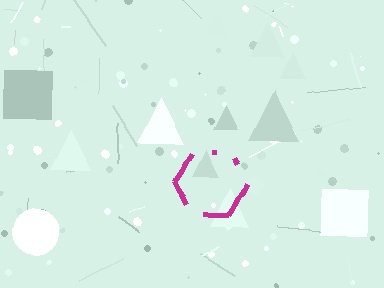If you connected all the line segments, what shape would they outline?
They would outline a hexagon.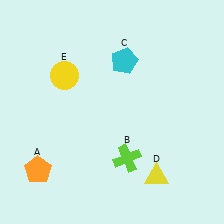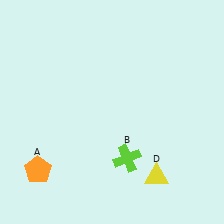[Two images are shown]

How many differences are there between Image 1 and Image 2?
There are 2 differences between the two images.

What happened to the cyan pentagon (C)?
The cyan pentagon (C) was removed in Image 2. It was in the top-right area of Image 1.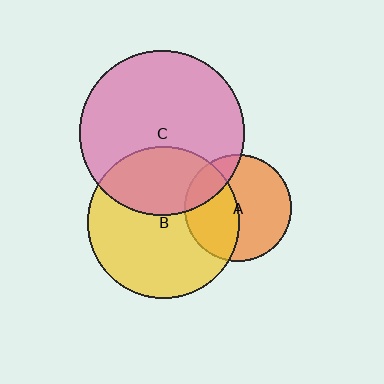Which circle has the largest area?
Circle C (pink).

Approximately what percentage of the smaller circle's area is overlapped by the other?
Approximately 20%.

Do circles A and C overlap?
Yes.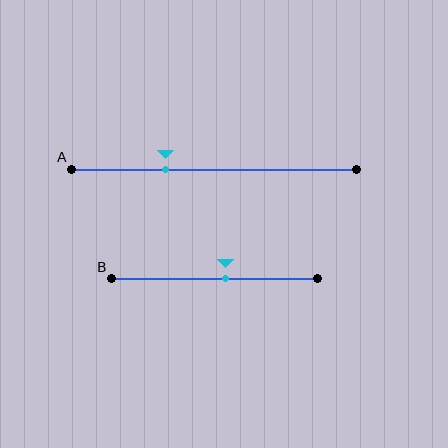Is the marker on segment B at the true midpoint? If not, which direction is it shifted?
No, the marker on segment B is shifted to the right by about 6% of the segment length.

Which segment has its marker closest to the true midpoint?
Segment B has its marker closest to the true midpoint.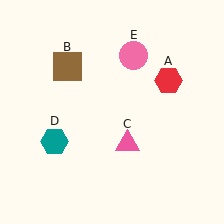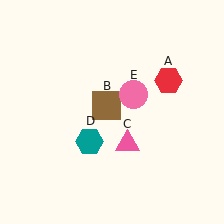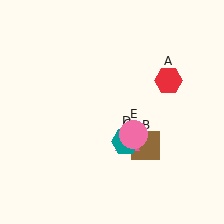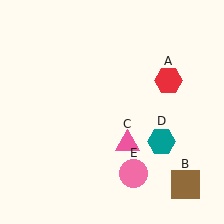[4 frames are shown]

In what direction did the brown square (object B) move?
The brown square (object B) moved down and to the right.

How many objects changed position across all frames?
3 objects changed position: brown square (object B), teal hexagon (object D), pink circle (object E).